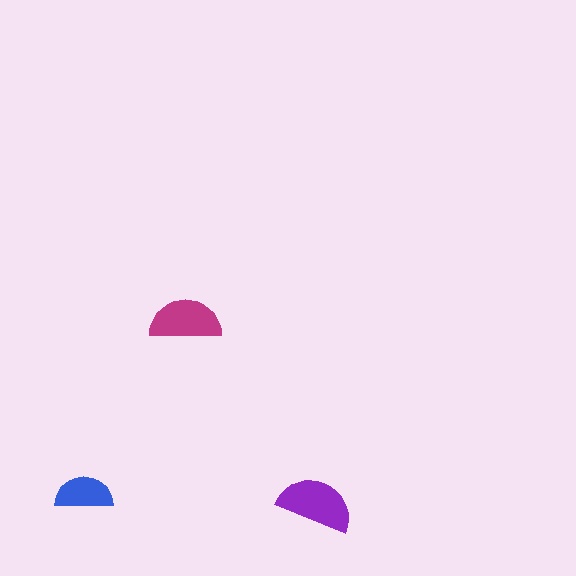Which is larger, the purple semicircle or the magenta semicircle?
The purple one.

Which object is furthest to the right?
The purple semicircle is rightmost.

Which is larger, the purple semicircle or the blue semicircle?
The purple one.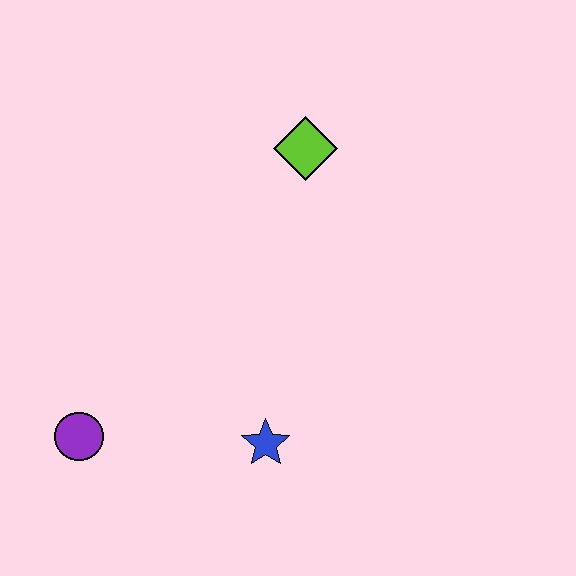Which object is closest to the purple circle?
The blue star is closest to the purple circle.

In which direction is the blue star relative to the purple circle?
The blue star is to the right of the purple circle.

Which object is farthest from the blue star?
The lime diamond is farthest from the blue star.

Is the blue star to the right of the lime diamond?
No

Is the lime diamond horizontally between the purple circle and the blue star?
No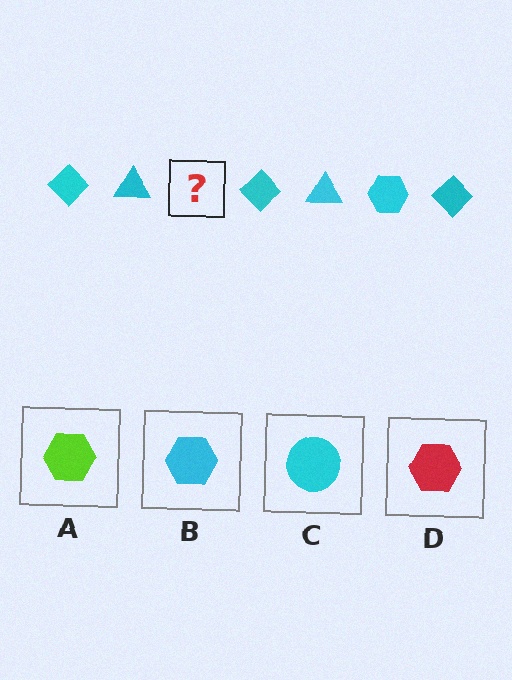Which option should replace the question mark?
Option B.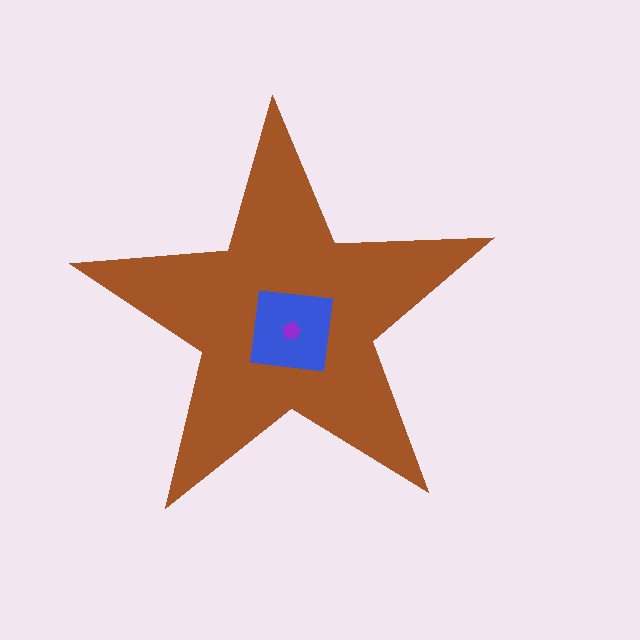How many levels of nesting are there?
3.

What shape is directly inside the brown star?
The blue square.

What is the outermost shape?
The brown star.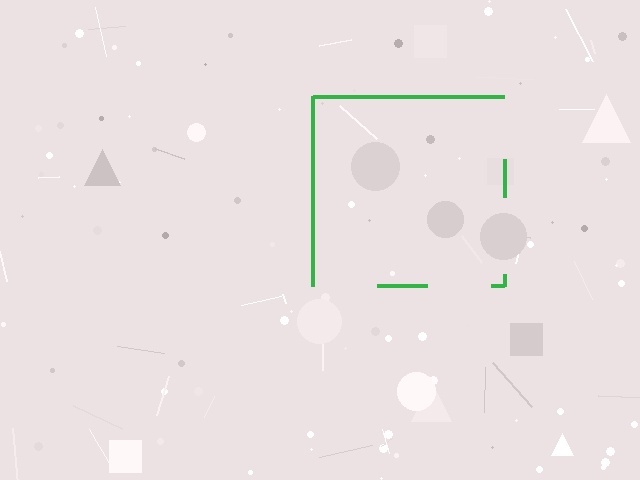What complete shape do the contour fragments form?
The contour fragments form a square.